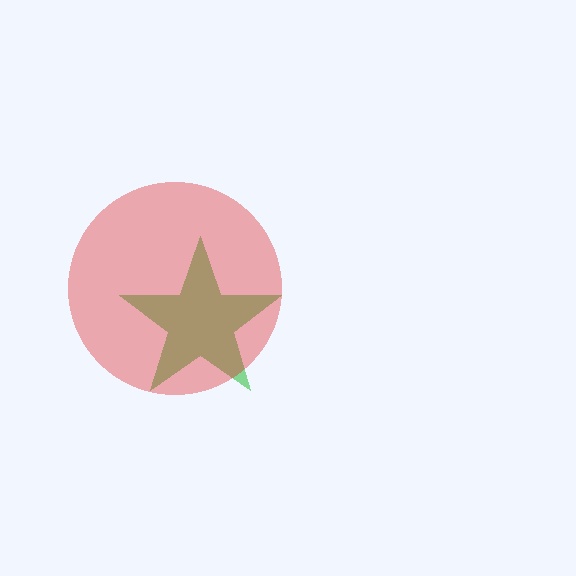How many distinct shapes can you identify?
There are 2 distinct shapes: a green star, a red circle.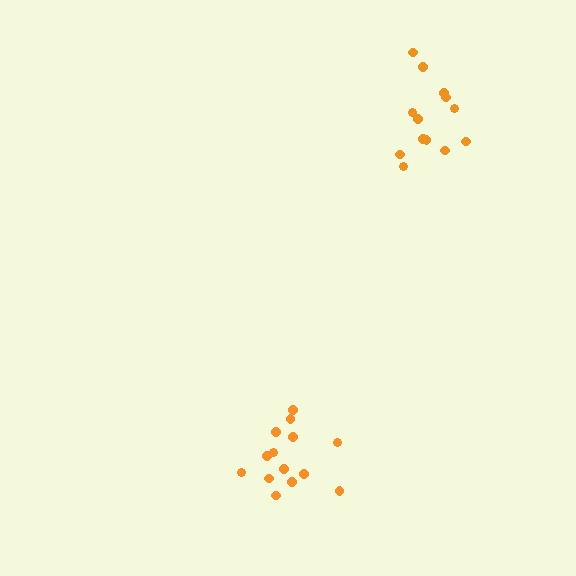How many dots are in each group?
Group 1: 14 dots, Group 2: 13 dots (27 total).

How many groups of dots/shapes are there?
There are 2 groups.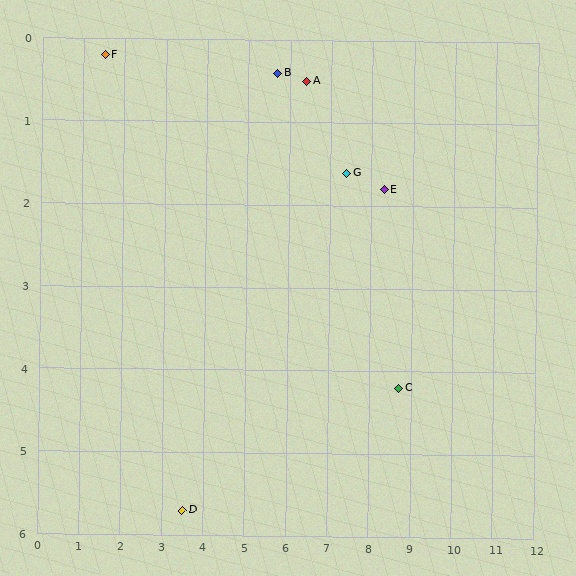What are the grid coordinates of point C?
Point C is at approximately (8.7, 4.2).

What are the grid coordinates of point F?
Point F is at approximately (1.5, 0.2).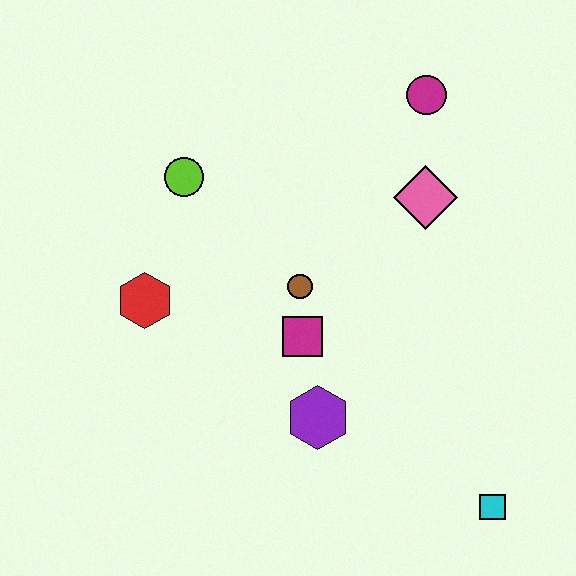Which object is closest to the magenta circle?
The pink diamond is closest to the magenta circle.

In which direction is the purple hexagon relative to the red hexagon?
The purple hexagon is to the right of the red hexagon.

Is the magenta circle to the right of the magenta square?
Yes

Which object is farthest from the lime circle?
The cyan square is farthest from the lime circle.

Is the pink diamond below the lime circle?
Yes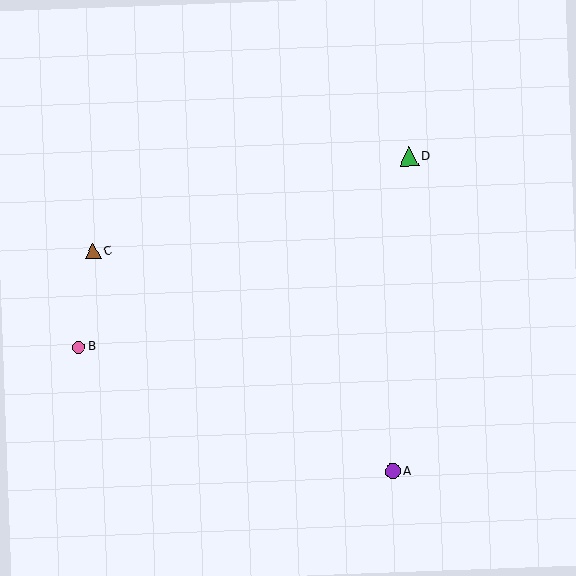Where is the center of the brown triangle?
The center of the brown triangle is at (93, 251).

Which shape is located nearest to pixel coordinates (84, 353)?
The pink circle (labeled B) at (79, 347) is nearest to that location.